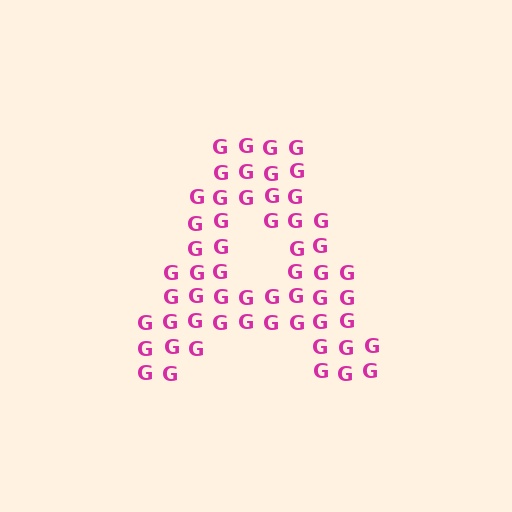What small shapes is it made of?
It is made of small letter G's.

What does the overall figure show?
The overall figure shows the letter A.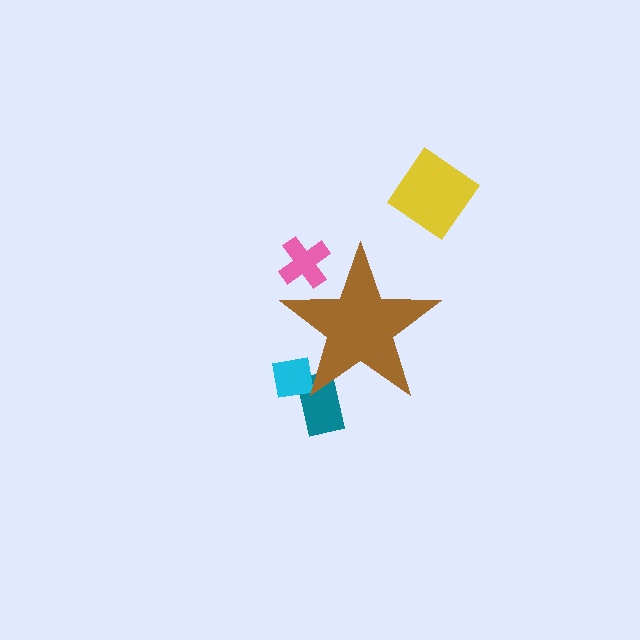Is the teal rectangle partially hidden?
Yes, the teal rectangle is partially hidden behind the brown star.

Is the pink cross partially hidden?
Yes, the pink cross is partially hidden behind the brown star.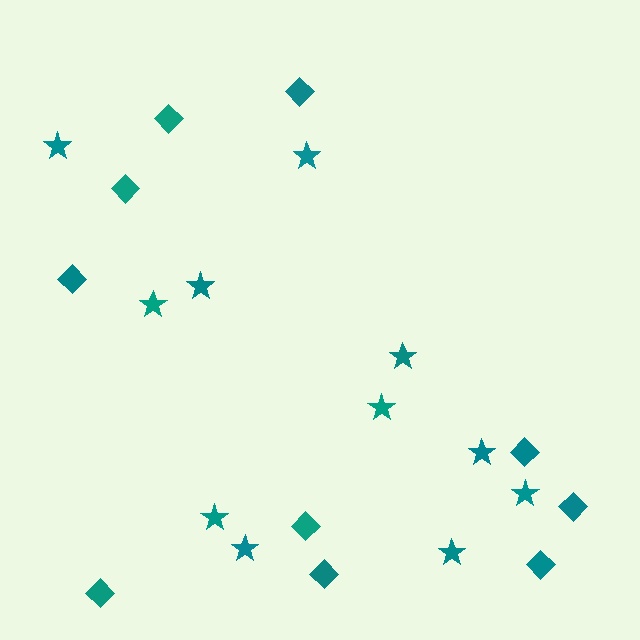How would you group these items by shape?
There are 2 groups: one group of stars (11) and one group of diamonds (10).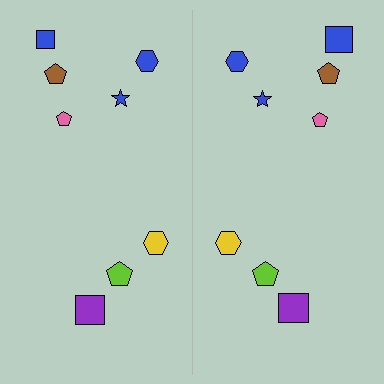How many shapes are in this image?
There are 16 shapes in this image.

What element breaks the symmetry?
The blue square on the right side has a different size than its mirror counterpart.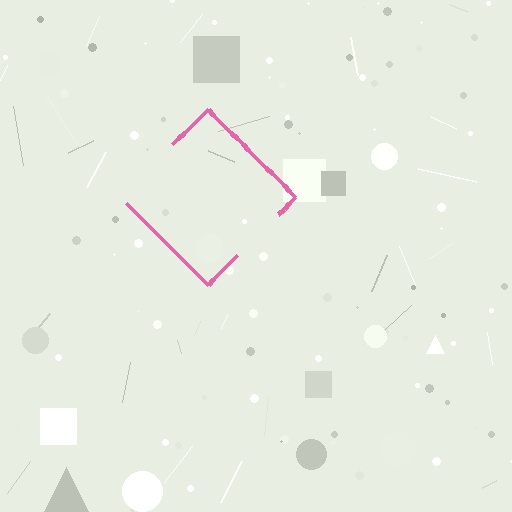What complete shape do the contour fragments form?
The contour fragments form a diamond.